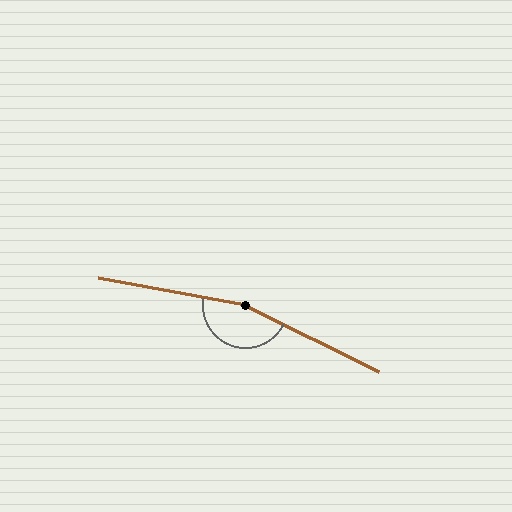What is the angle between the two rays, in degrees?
Approximately 164 degrees.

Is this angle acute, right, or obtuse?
It is obtuse.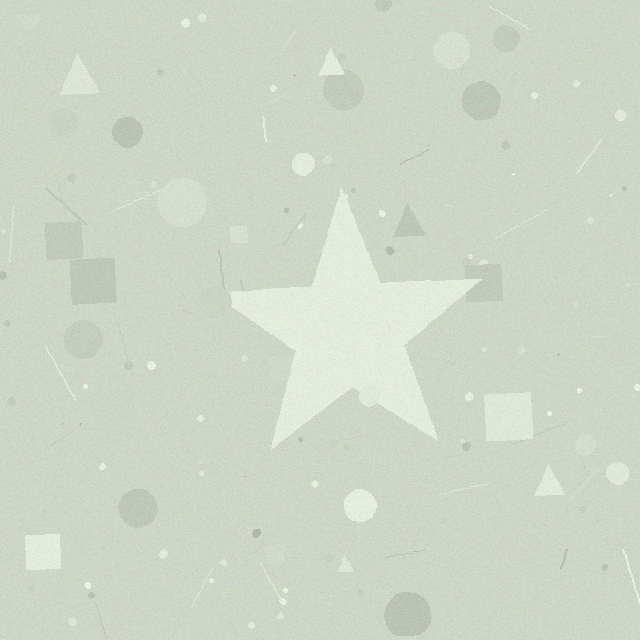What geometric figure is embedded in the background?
A star is embedded in the background.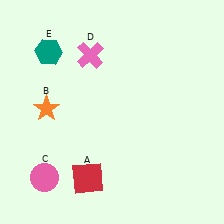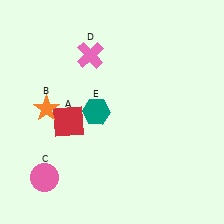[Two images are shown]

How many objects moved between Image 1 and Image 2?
2 objects moved between the two images.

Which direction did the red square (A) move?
The red square (A) moved up.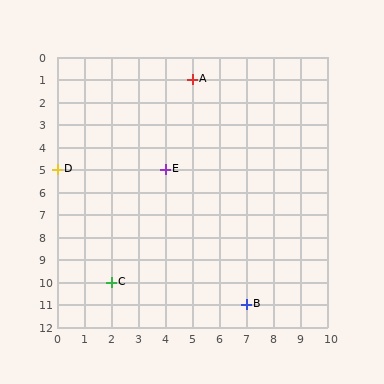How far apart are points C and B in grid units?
Points C and B are 5 columns and 1 row apart (about 5.1 grid units diagonally).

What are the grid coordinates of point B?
Point B is at grid coordinates (7, 11).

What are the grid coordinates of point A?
Point A is at grid coordinates (5, 1).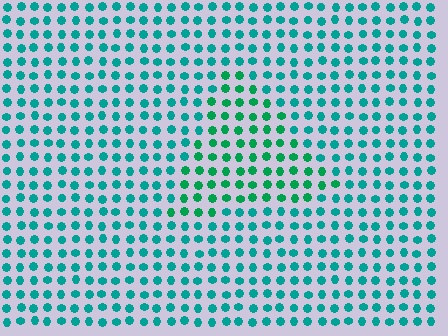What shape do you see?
I see a triangle.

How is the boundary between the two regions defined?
The boundary is defined purely by a slight shift in hue (about 27 degrees). Spacing, size, and orientation are identical on both sides.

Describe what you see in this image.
The image is filled with small teal elements in a uniform arrangement. A triangle-shaped region is visible where the elements are tinted to a slightly different hue, forming a subtle color boundary.